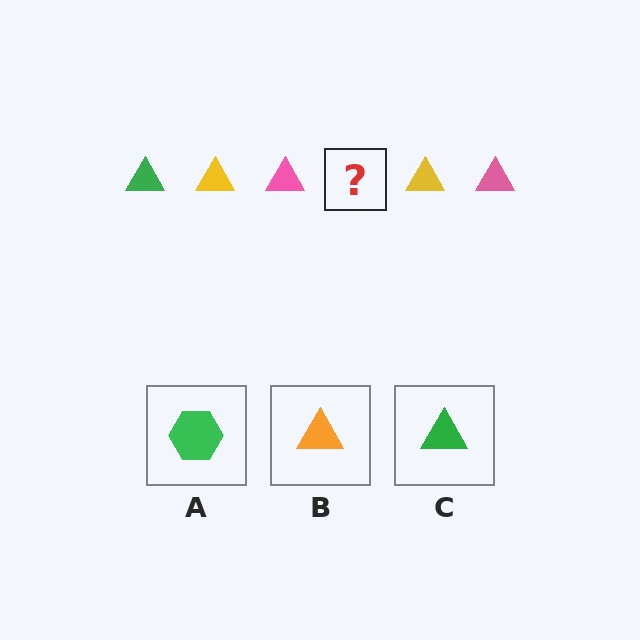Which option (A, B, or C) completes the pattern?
C.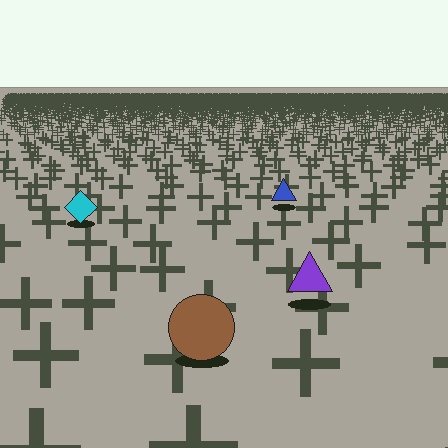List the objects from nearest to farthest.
From nearest to farthest: the brown circle, the purple triangle, the cyan diamond, the blue triangle.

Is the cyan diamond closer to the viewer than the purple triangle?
No. The purple triangle is closer — you can tell from the texture gradient: the ground texture is coarser near it.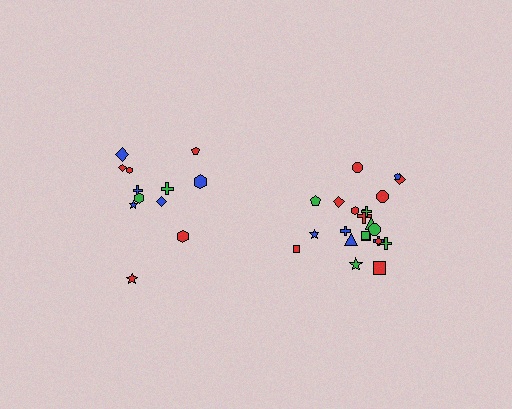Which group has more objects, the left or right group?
The right group.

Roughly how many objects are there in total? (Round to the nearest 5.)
Roughly 35 objects in total.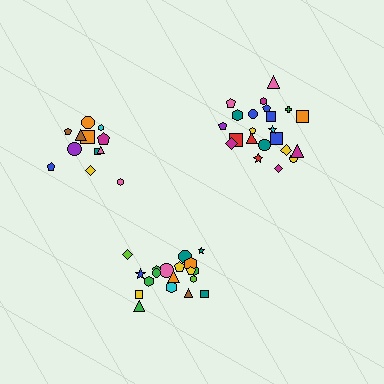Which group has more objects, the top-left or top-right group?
The top-right group.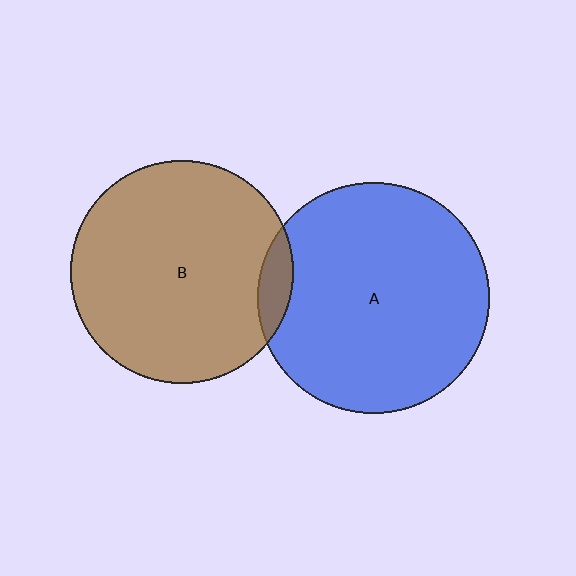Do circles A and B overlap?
Yes.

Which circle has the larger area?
Circle A (blue).